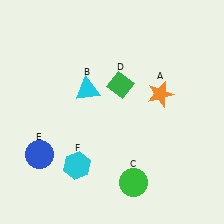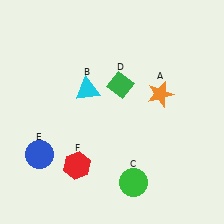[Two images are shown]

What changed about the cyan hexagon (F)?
In Image 1, F is cyan. In Image 2, it changed to red.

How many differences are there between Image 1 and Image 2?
There is 1 difference between the two images.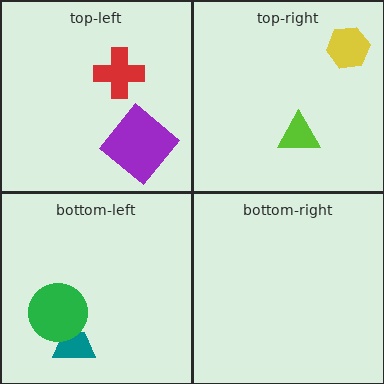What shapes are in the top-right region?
The yellow hexagon, the lime triangle.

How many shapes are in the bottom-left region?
2.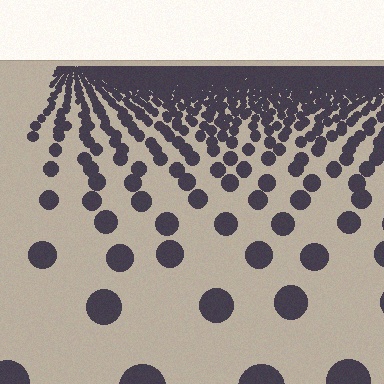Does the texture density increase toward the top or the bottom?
Density increases toward the top.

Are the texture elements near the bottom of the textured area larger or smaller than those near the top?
Larger. Near the bottom, elements are closer to the viewer and appear at a bigger on-screen size.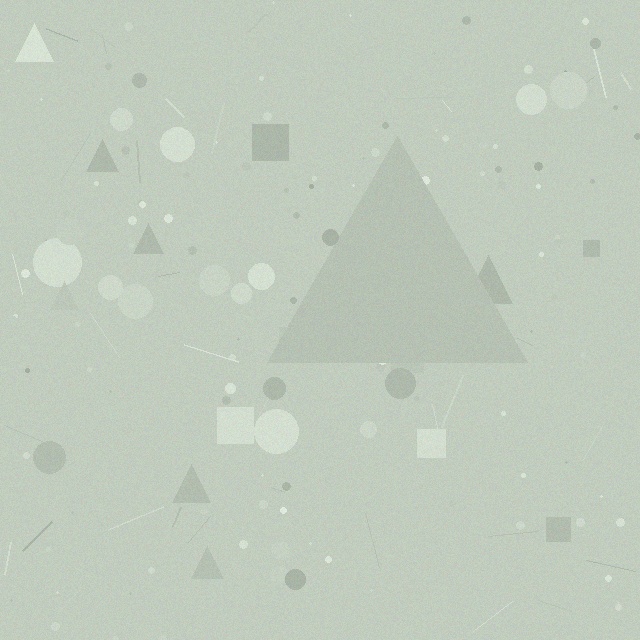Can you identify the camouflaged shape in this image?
The camouflaged shape is a triangle.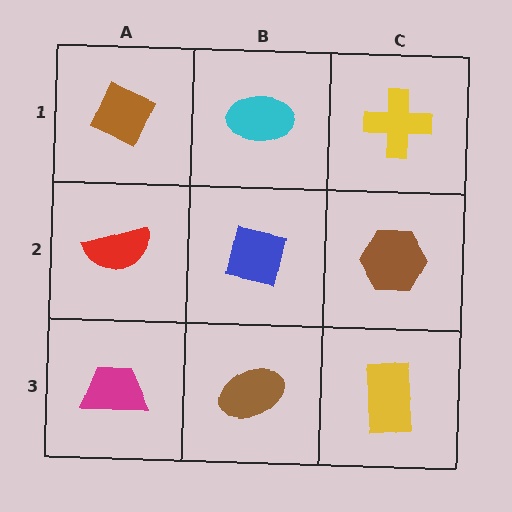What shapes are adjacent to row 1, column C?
A brown hexagon (row 2, column C), a cyan ellipse (row 1, column B).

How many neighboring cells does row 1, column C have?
2.